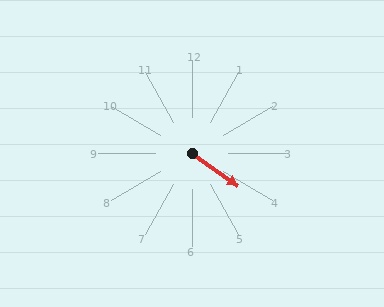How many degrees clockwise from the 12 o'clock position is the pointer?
Approximately 125 degrees.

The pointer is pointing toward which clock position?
Roughly 4 o'clock.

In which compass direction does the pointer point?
Southeast.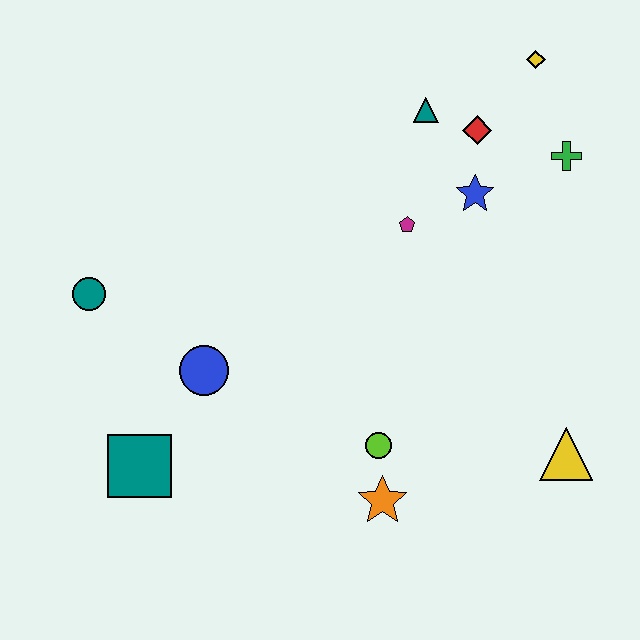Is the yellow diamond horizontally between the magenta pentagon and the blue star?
No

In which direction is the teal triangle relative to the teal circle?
The teal triangle is to the right of the teal circle.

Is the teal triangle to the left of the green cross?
Yes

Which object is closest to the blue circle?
The teal square is closest to the blue circle.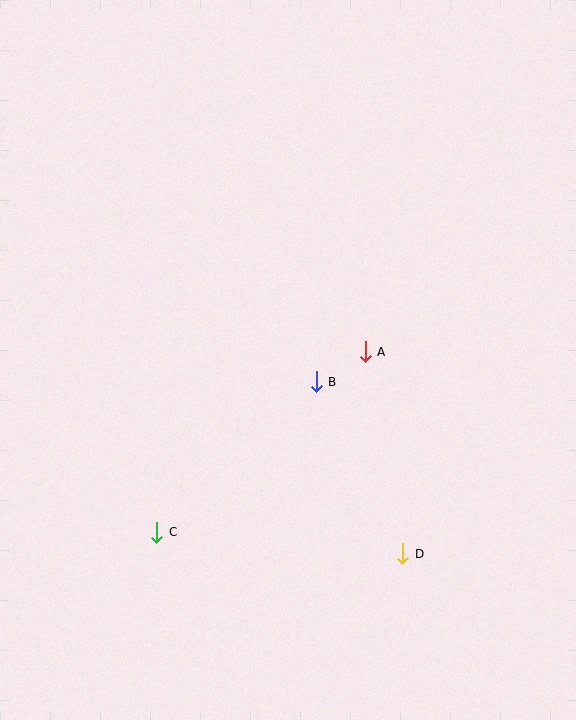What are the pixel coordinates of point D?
Point D is at (403, 554).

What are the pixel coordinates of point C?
Point C is at (157, 532).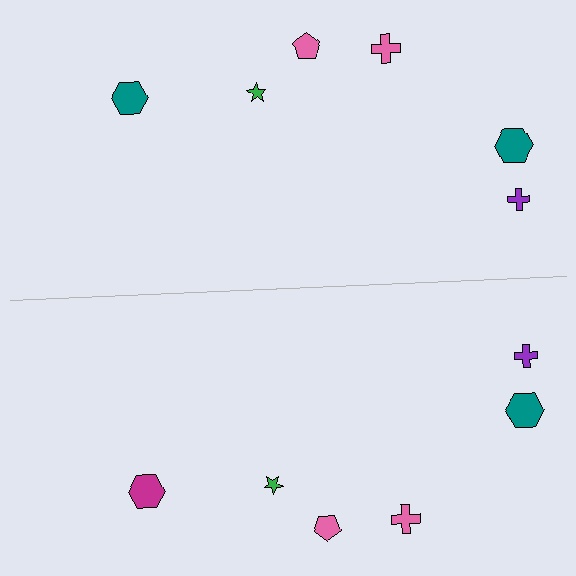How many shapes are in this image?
There are 12 shapes in this image.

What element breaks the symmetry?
The magenta hexagon on the bottom side breaks the symmetry — its mirror counterpart is teal.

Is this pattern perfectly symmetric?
No, the pattern is not perfectly symmetric. The magenta hexagon on the bottom side breaks the symmetry — its mirror counterpart is teal.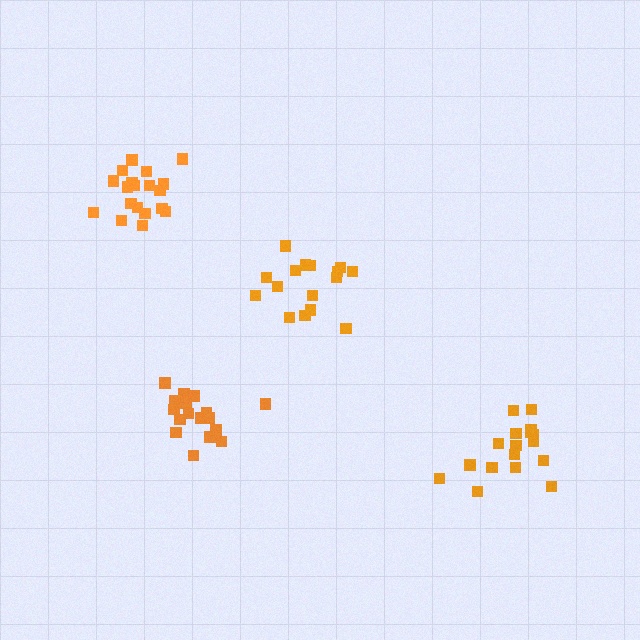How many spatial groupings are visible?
There are 4 spatial groupings.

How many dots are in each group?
Group 1: 16 dots, Group 2: 19 dots, Group 3: 19 dots, Group 4: 17 dots (71 total).